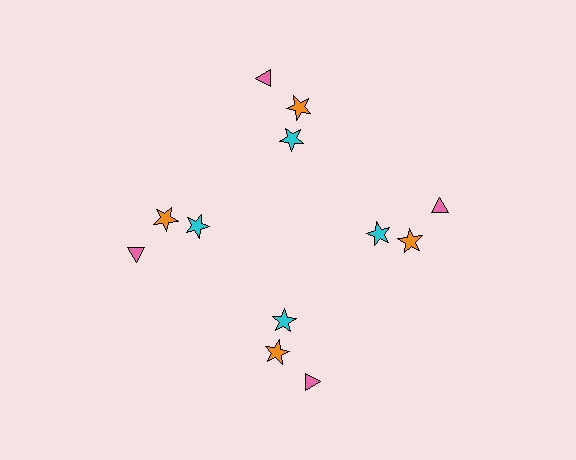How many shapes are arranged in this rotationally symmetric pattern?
There are 12 shapes, arranged in 4 groups of 3.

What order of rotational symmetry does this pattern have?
This pattern has 4-fold rotational symmetry.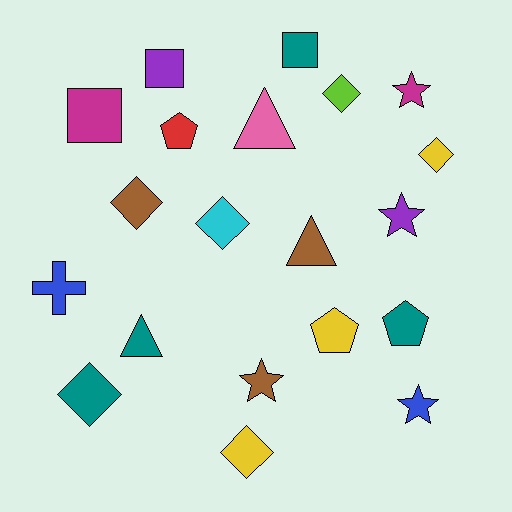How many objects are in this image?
There are 20 objects.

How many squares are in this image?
There are 3 squares.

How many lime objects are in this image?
There is 1 lime object.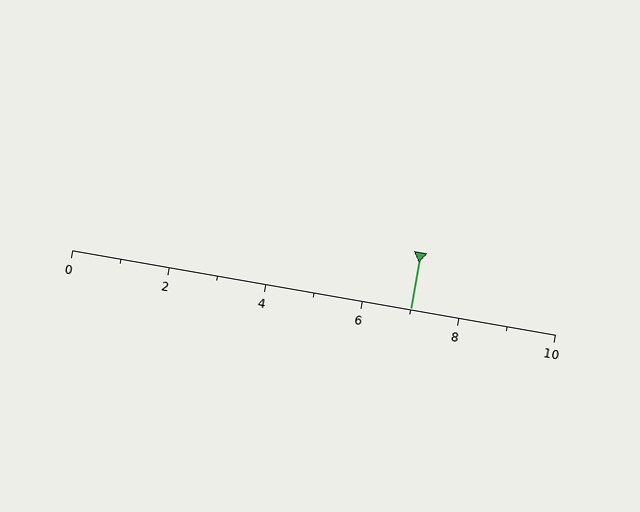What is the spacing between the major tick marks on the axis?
The major ticks are spaced 2 apart.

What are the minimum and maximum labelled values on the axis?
The axis runs from 0 to 10.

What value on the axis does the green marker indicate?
The marker indicates approximately 7.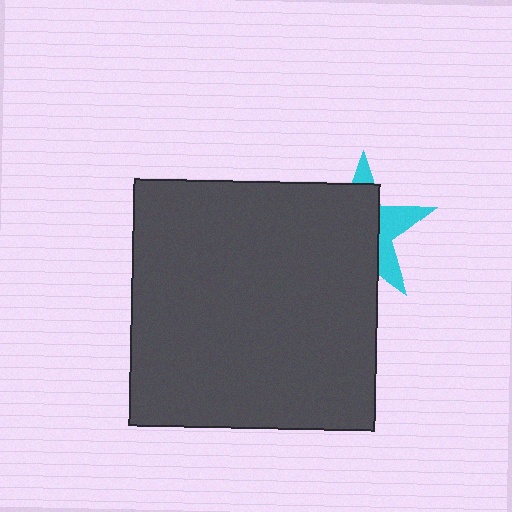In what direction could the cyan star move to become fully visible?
The cyan star could move right. That would shift it out from behind the dark gray square entirely.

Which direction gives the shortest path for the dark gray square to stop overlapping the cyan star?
Moving left gives the shortest separation.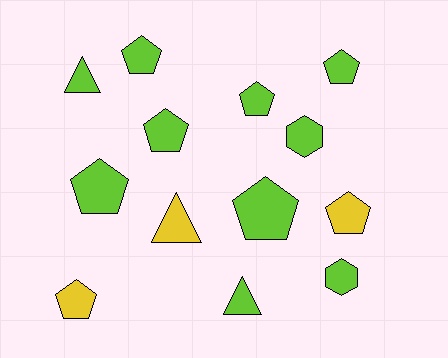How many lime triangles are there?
There are 2 lime triangles.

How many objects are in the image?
There are 13 objects.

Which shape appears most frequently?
Pentagon, with 8 objects.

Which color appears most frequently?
Lime, with 10 objects.